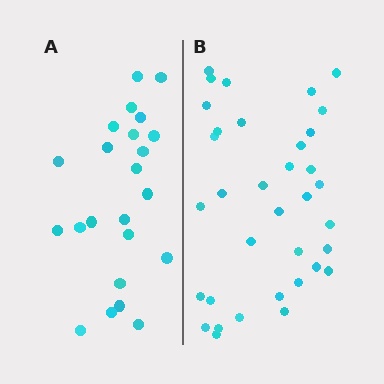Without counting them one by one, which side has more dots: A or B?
Region B (the right region) has more dots.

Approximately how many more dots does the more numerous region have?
Region B has roughly 12 or so more dots than region A.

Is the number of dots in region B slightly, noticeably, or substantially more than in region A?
Region B has substantially more. The ratio is roughly 1.5 to 1.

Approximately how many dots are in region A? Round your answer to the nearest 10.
About 20 dots. (The exact count is 23, which rounds to 20.)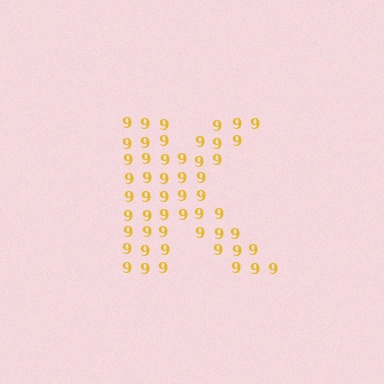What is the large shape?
The large shape is the letter K.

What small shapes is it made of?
It is made of small digit 9's.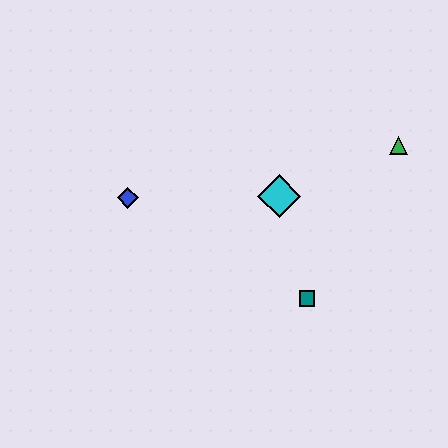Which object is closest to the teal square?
The cyan diamond is closest to the teal square.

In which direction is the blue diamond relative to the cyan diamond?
The blue diamond is to the left of the cyan diamond.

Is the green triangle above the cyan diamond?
Yes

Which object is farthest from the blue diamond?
The green triangle is farthest from the blue diamond.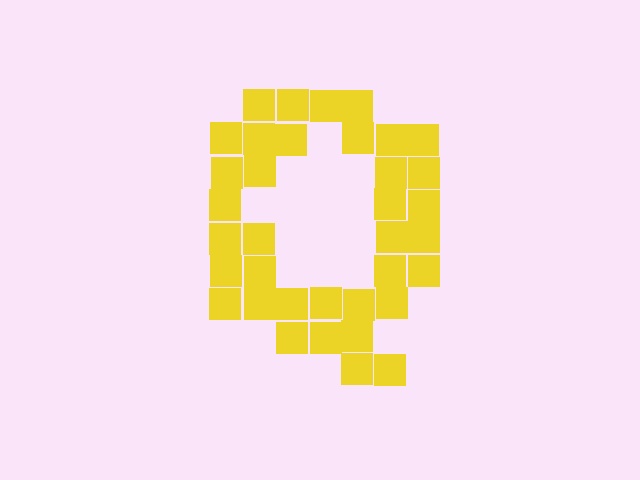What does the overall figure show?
The overall figure shows the letter Q.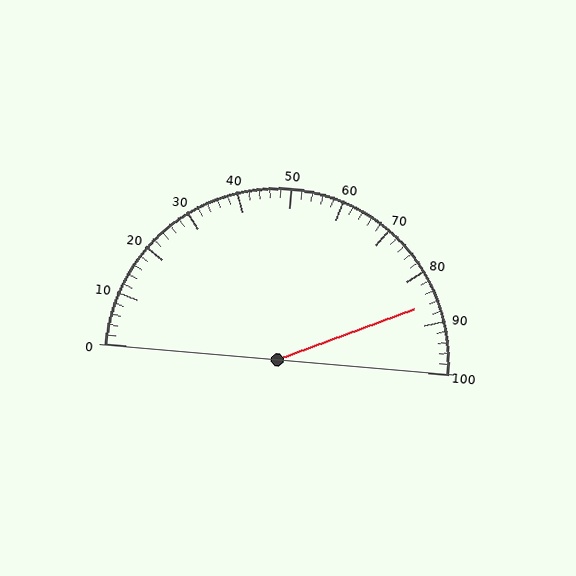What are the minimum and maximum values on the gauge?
The gauge ranges from 0 to 100.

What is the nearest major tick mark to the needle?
The nearest major tick mark is 90.